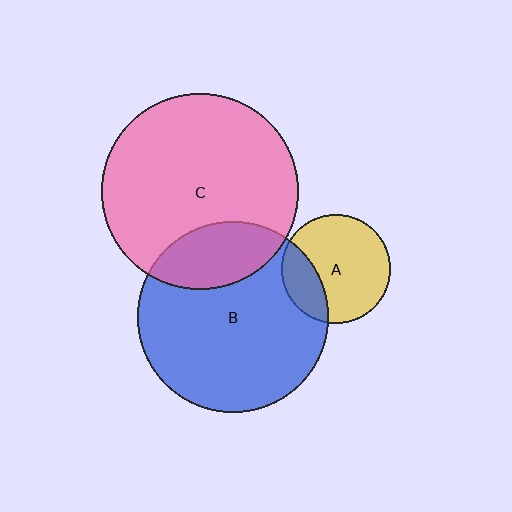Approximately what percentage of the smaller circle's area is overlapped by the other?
Approximately 25%.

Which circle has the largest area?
Circle C (pink).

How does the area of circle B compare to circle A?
Approximately 3.1 times.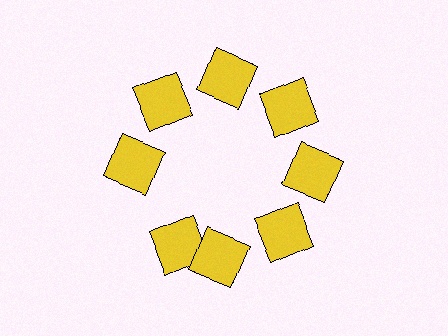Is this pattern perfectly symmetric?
No. The 8 yellow squares are arranged in a ring, but one element near the 8 o'clock position is rotated out of alignment along the ring, breaking the 8-fold rotational symmetry.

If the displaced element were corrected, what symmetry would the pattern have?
It would have 8-fold rotational symmetry — the pattern would map onto itself every 45 degrees.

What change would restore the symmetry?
The symmetry would be restored by rotating it back into even spacing with its neighbors so that all 8 squares sit at equal angles and equal distance from the center.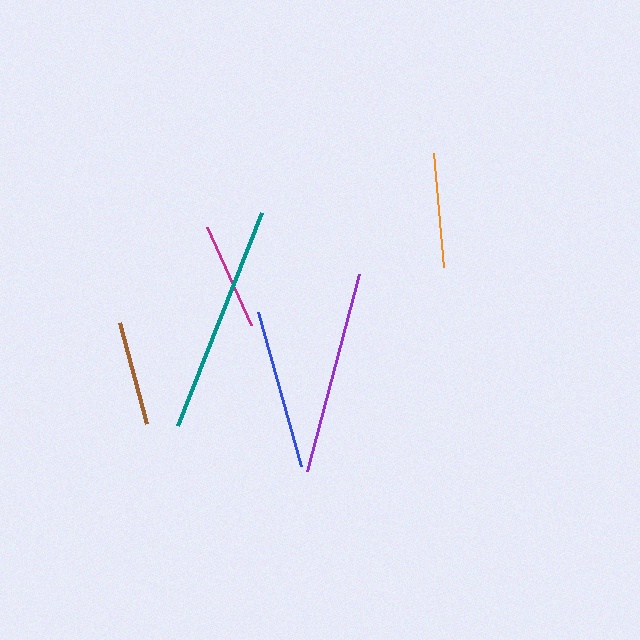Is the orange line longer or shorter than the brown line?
The orange line is longer than the brown line.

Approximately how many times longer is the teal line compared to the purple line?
The teal line is approximately 1.1 times the length of the purple line.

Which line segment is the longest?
The teal line is the longest at approximately 229 pixels.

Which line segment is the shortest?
The brown line is the shortest at approximately 104 pixels.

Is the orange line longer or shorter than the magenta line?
The orange line is longer than the magenta line.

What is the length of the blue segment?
The blue segment is approximately 160 pixels long.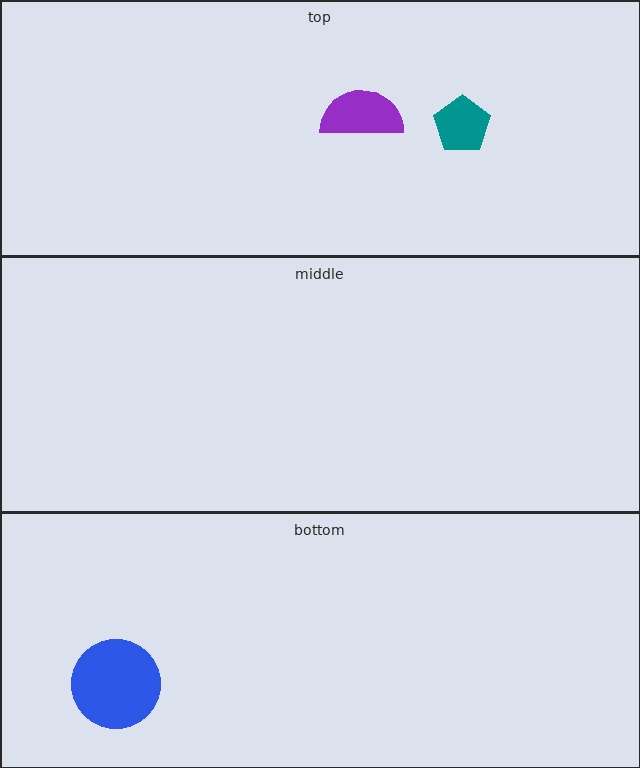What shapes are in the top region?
The teal pentagon, the purple semicircle.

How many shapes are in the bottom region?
1.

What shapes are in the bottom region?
The blue circle.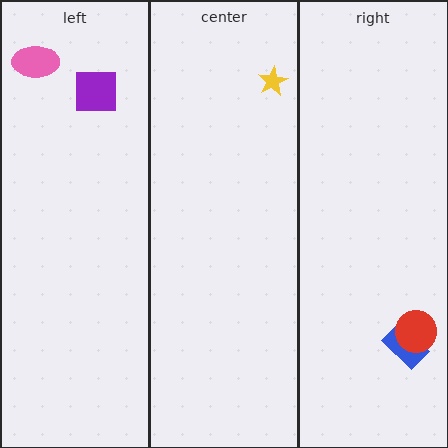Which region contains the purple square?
The left region.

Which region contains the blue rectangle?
The right region.